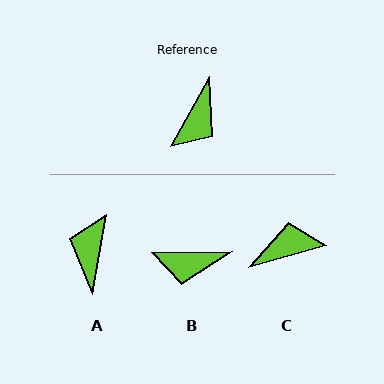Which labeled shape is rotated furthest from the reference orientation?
A, about 161 degrees away.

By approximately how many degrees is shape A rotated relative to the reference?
Approximately 161 degrees clockwise.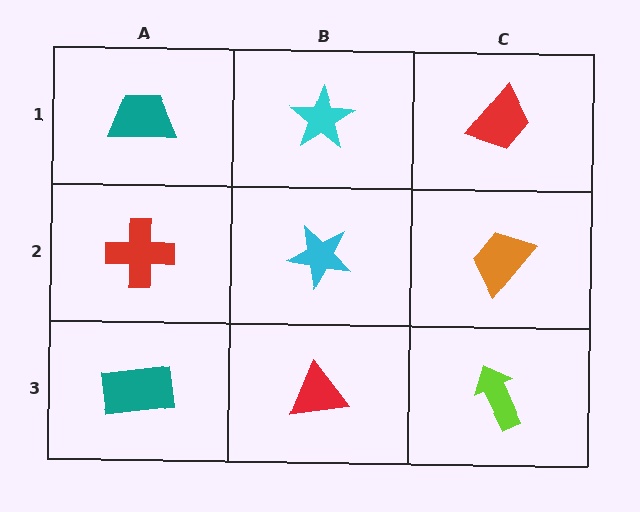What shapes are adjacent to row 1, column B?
A cyan star (row 2, column B), a teal trapezoid (row 1, column A), a red trapezoid (row 1, column C).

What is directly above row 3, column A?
A red cross.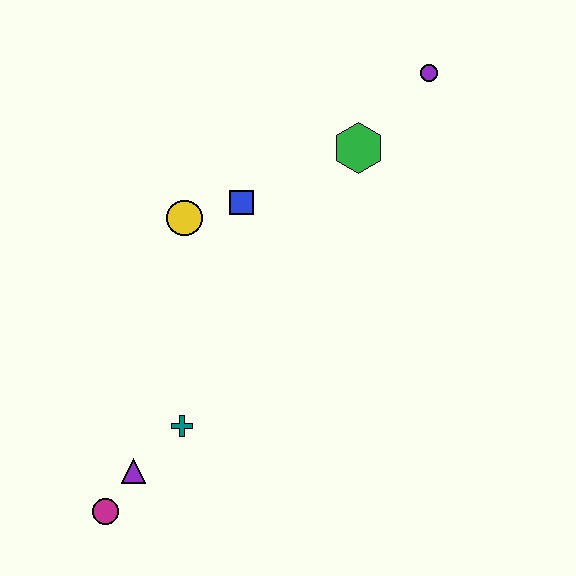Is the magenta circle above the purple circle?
No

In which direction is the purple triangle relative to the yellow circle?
The purple triangle is below the yellow circle.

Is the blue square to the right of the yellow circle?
Yes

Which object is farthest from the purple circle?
The magenta circle is farthest from the purple circle.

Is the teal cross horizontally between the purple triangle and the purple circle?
Yes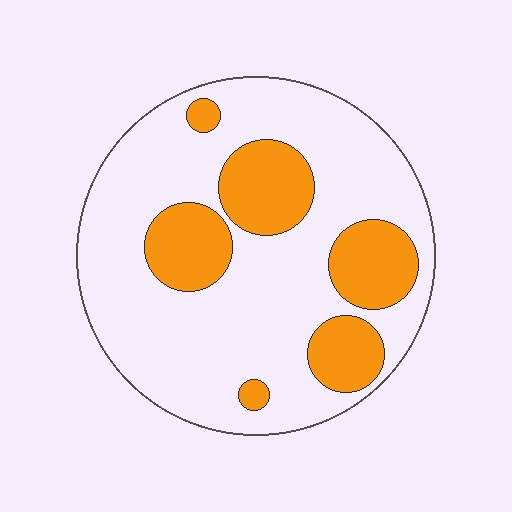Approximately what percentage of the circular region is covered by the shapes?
Approximately 25%.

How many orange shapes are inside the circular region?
6.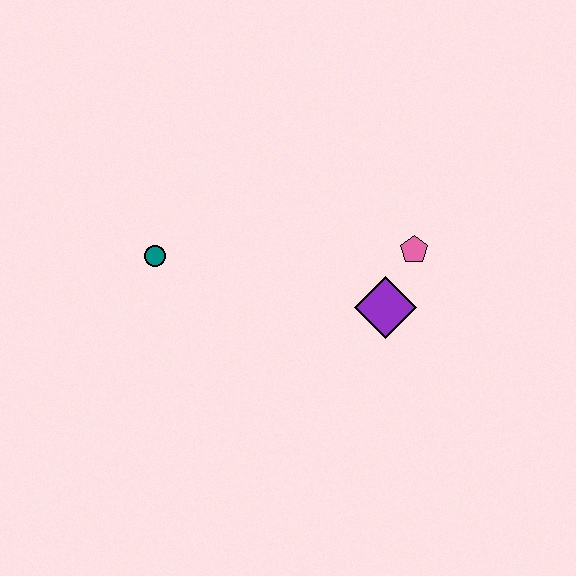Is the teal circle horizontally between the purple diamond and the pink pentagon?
No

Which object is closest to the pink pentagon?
The purple diamond is closest to the pink pentagon.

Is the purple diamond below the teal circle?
Yes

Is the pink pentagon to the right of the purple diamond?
Yes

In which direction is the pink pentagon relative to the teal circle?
The pink pentagon is to the right of the teal circle.